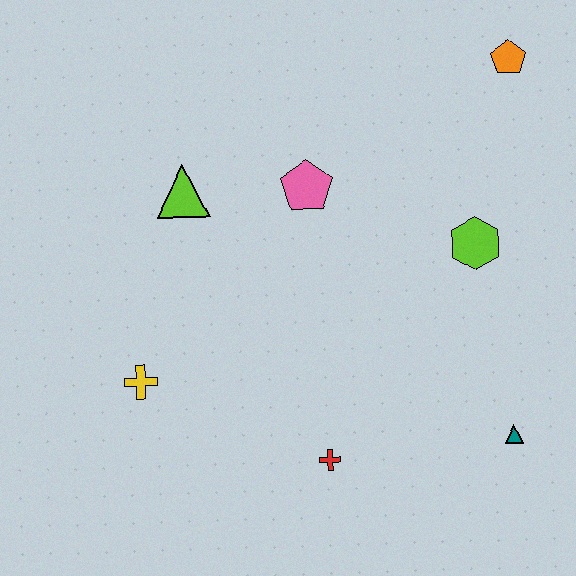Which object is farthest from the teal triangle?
The lime triangle is farthest from the teal triangle.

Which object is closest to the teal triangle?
The red cross is closest to the teal triangle.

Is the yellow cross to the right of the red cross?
No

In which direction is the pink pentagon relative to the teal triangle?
The pink pentagon is above the teal triangle.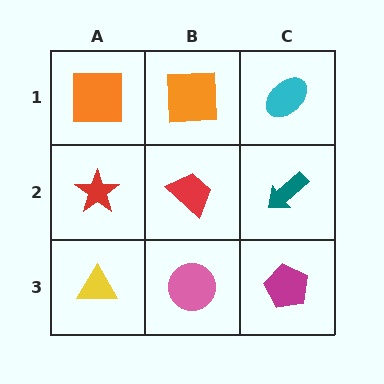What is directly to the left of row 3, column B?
A yellow triangle.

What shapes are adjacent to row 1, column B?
A red trapezoid (row 2, column B), an orange square (row 1, column A), a cyan ellipse (row 1, column C).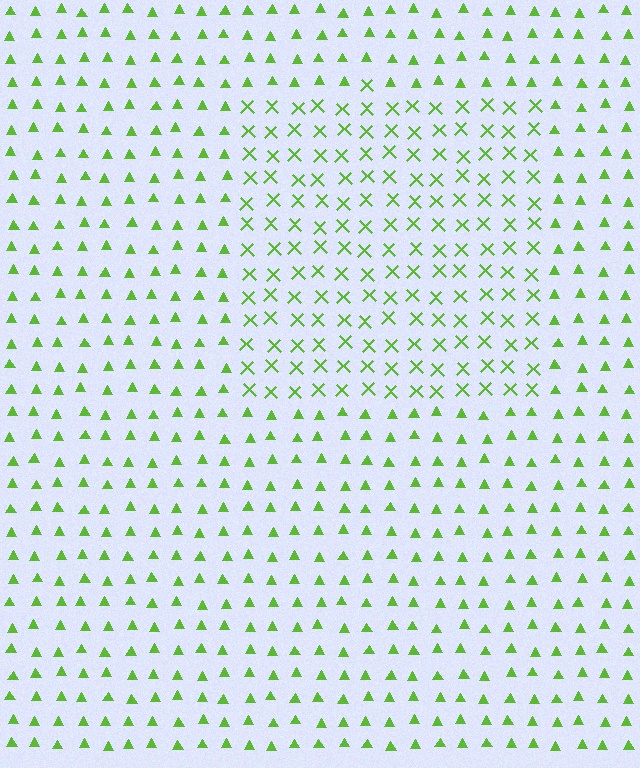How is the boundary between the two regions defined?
The boundary is defined by a change in element shape: X marks inside vs. triangles outside. All elements share the same color and spacing.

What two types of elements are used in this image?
The image uses X marks inside the rectangle region and triangles outside it.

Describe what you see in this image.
The image is filled with small lime elements arranged in a uniform grid. A rectangle-shaped region contains X marks, while the surrounding area contains triangles. The boundary is defined purely by the change in element shape.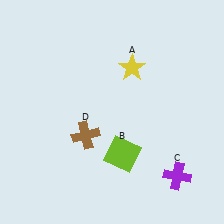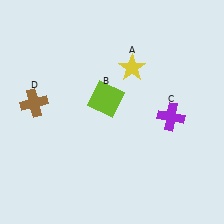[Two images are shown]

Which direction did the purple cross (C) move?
The purple cross (C) moved up.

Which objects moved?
The objects that moved are: the lime square (B), the purple cross (C), the brown cross (D).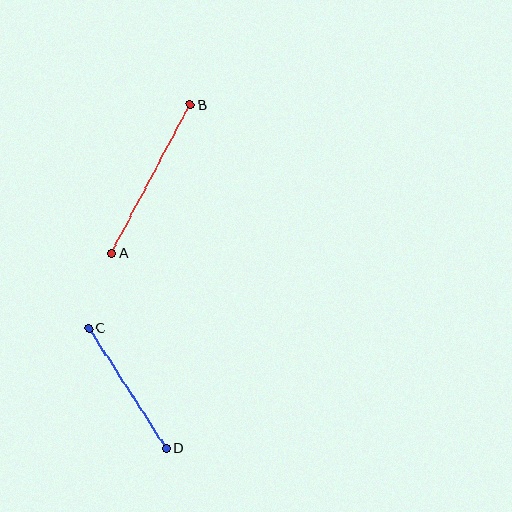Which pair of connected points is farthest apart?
Points A and B are farthest apart.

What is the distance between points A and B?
The distance is approximately 168 pixels.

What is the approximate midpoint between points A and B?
The midpoint is at approximately (151, 179) pixels.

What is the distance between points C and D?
The distance is approximately 143 pixels.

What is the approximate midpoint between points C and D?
The midpoint is at approximately (128, 389) pixels.